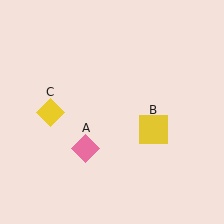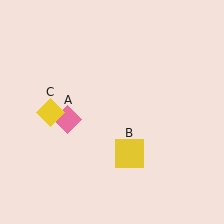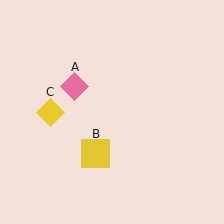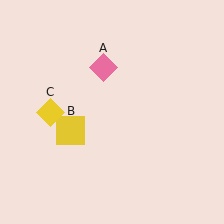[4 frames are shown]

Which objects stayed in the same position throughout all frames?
Yellow diamond (object C) remained stationary.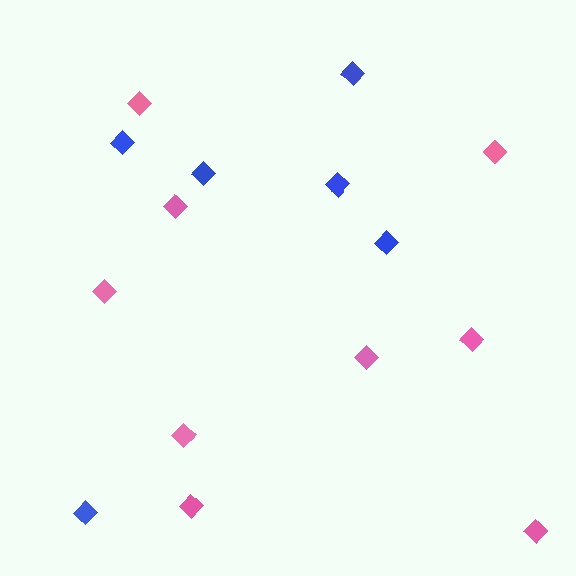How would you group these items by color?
There are 2 groups: one group of blue diamonds (6) and one group of pink diamonds (9).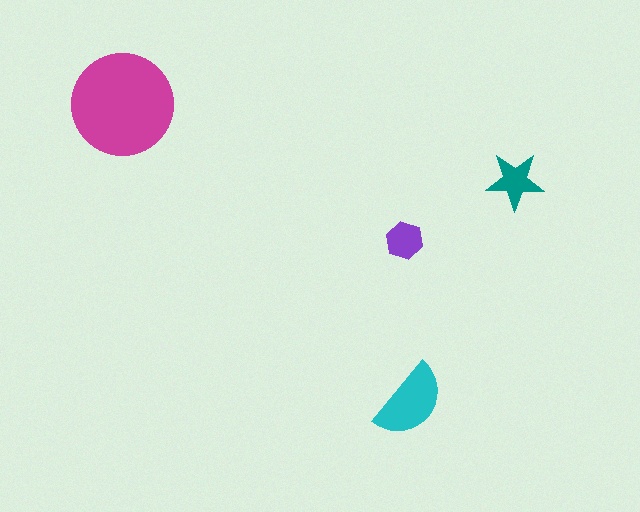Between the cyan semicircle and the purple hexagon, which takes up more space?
The cyan semicircle.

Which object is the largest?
The magenta circle.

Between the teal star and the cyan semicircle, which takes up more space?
The cyan semicircle.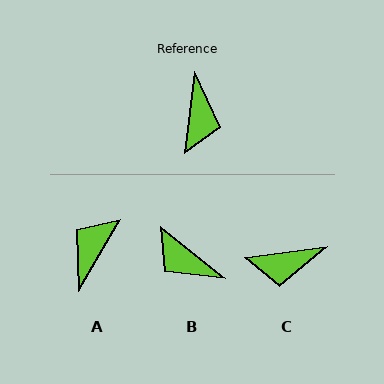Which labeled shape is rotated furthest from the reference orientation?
A, about 157 degrees away.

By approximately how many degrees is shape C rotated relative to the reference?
Approximately 75 degrees clockwise.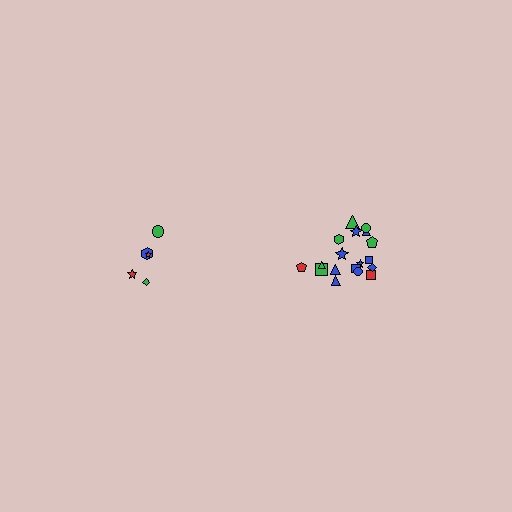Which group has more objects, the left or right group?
The right group.